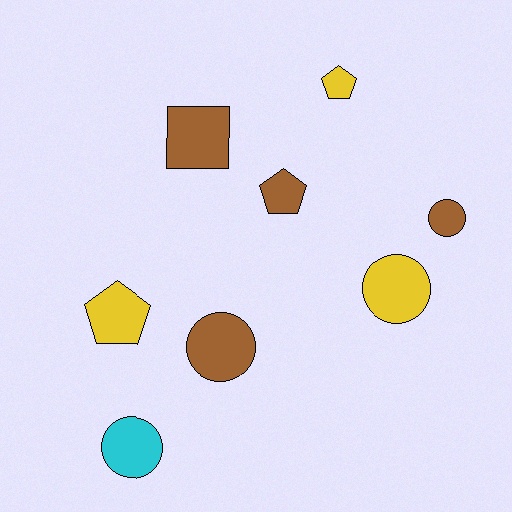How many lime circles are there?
There are no lime circles.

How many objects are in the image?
There are 8 objects.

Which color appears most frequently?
Brown, with 4 objects.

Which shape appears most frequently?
Circle, with 4 objects.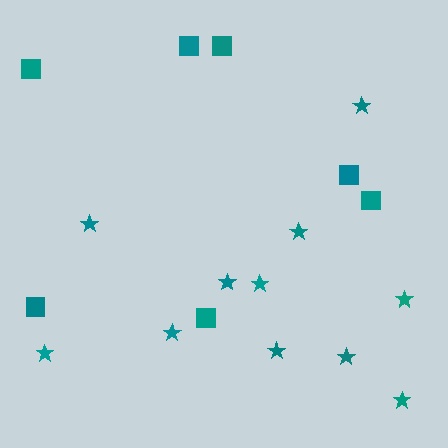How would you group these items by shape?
There are 2 groups: one group of stars (11) and one group of squares (7).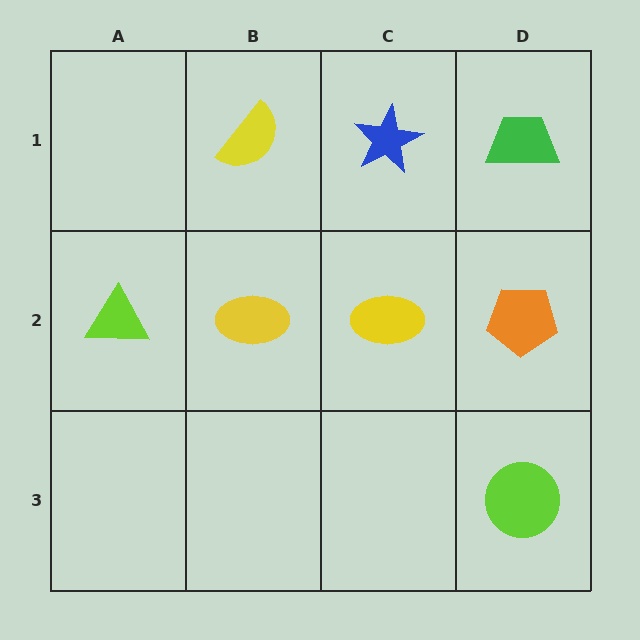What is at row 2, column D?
An orange pentagon.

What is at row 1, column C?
A blue star.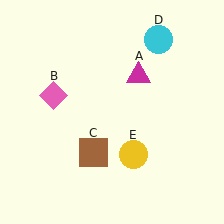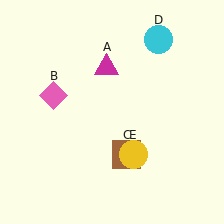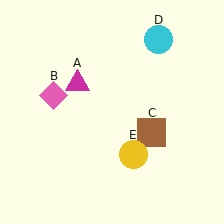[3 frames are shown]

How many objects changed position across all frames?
2 objects changed position: magenta triangle (object A), brown square (object C).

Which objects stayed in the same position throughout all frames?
Pink diamond (object B) and cyan circle (object D) and yellow circle (object E) remained stationary.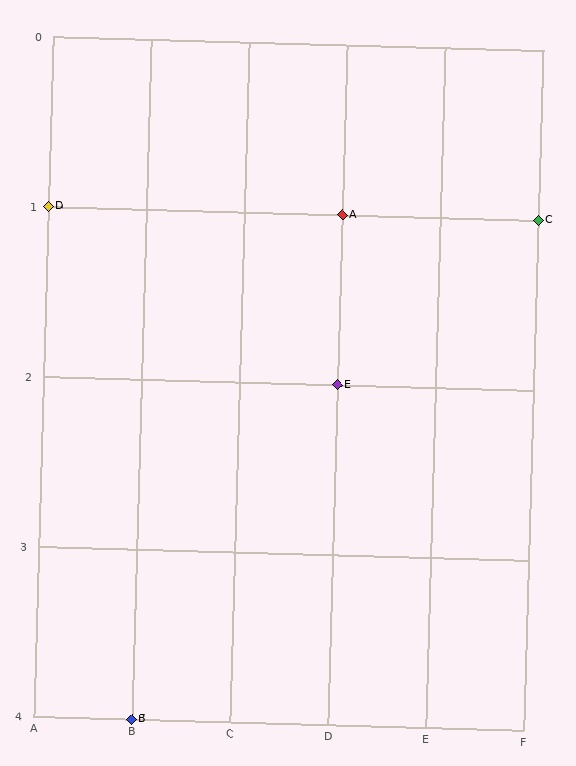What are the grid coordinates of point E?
Point E is at grid coordinates (D, 2).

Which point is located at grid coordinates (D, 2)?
Point E is at (D, 2).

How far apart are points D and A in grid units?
Points D and A are 3 columns apart.